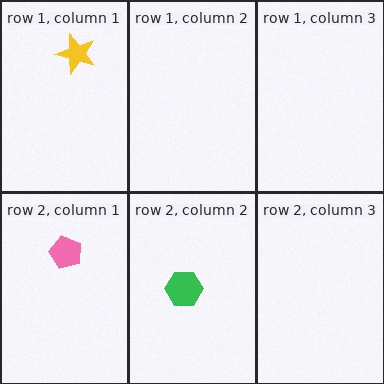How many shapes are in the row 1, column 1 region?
1.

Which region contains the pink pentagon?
The row 2, column 1 region.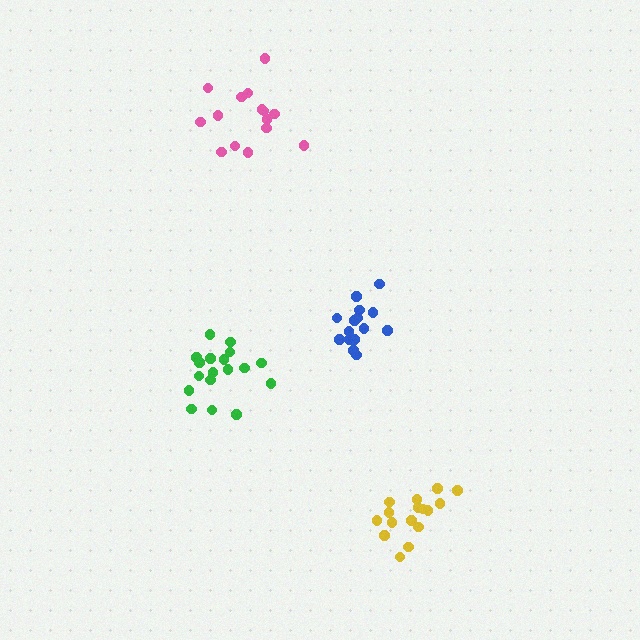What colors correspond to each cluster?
The clusters are colored: yellow, pink, green, blue.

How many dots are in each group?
Group 1: 17 dots, Group 2: 15 dots, Group 3: 18 dots, Group 4: 15 dots (65 total).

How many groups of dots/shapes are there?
There are 4 groups.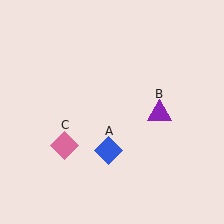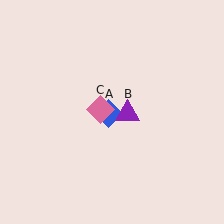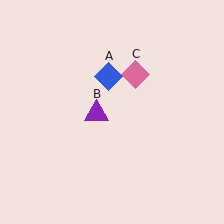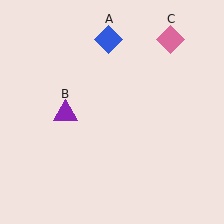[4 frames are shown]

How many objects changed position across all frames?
3 objects changed position: blue diamond (object A), purple triangle (object B), pink diamond (object C).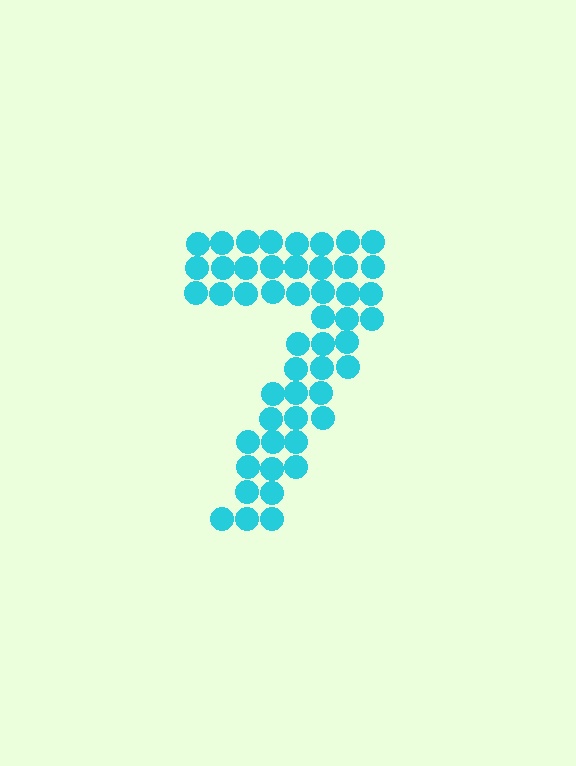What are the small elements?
The small elements are circles.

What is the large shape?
The large shape is the digit 7.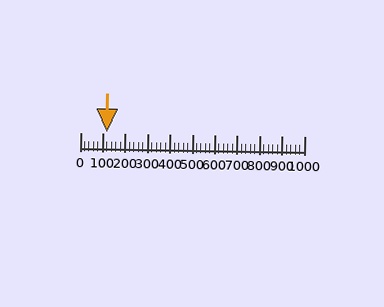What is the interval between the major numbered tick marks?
The major tick marks are spaced 100 units apart.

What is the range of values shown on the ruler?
The ruler shows values from 0 to 1000.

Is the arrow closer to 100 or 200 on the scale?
The arrow is closer to 100.